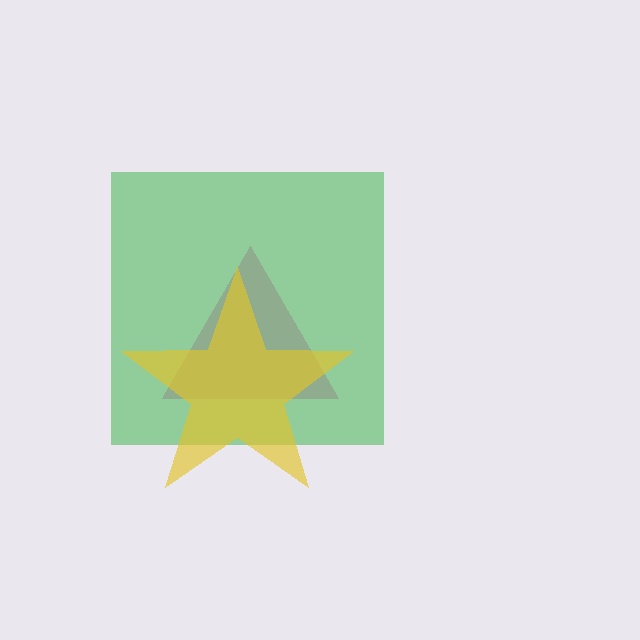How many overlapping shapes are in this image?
There are 3 overlapping shapes in the image.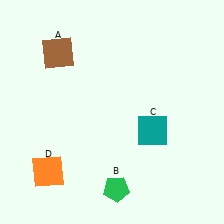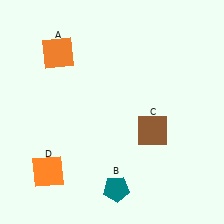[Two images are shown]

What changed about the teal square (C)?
In Image 1, C is teal. In Image 2, it changed to brown.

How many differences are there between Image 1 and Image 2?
There are 3 differences between the two images.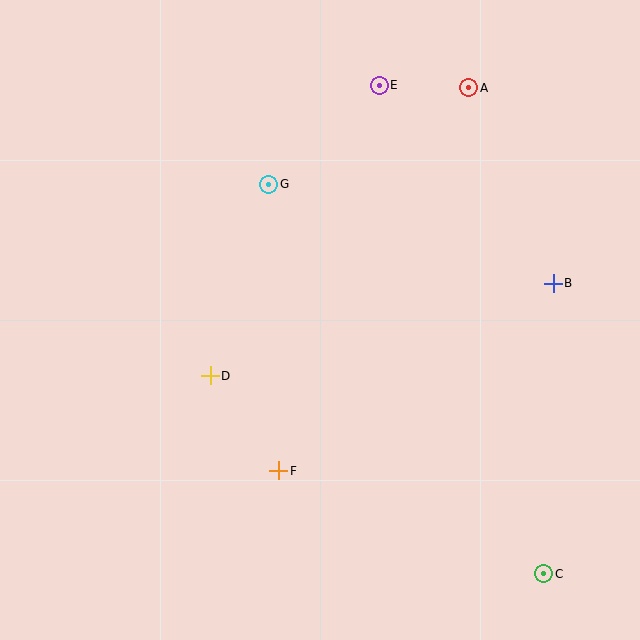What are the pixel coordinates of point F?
Point F is at (279, 471).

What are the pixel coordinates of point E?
Point E is at (379, 85).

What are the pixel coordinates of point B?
Point B is at (553, 283).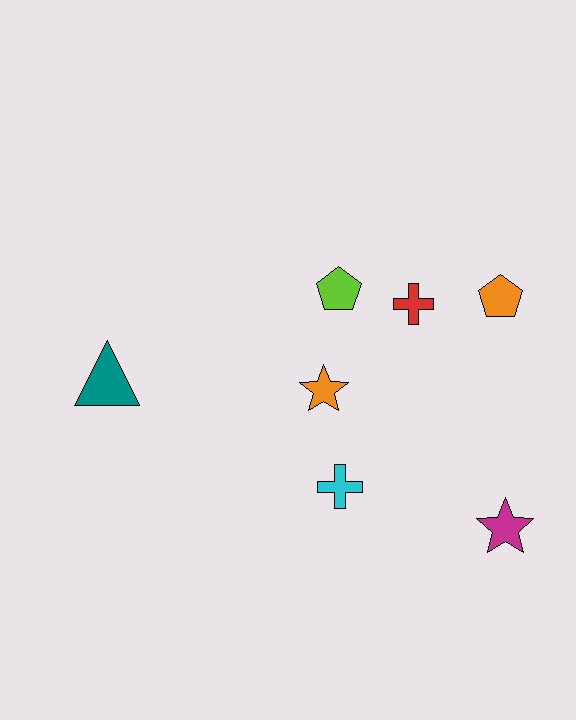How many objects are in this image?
There are 7 objects.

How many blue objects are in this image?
There are no blue objects.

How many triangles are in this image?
There is 1 triangle.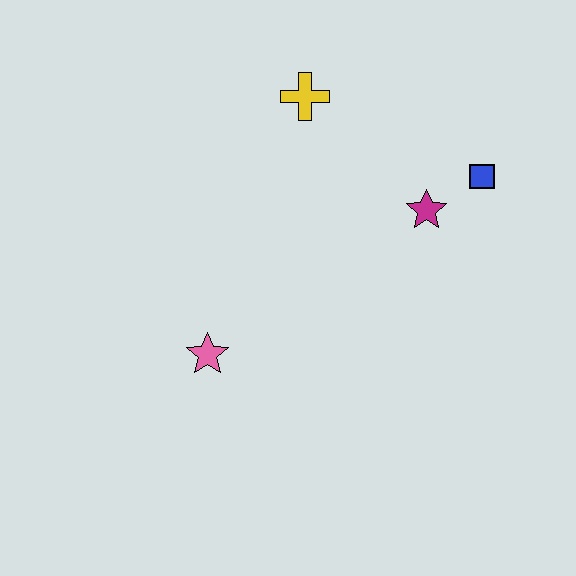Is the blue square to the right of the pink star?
Yes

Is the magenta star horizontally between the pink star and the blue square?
Yes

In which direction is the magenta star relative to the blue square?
The magenta star is to the left of the blue square.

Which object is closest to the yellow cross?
The magenta star is closest to the yellow cross.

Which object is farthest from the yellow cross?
The pink star is farthest from the yellow cross.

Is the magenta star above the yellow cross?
No